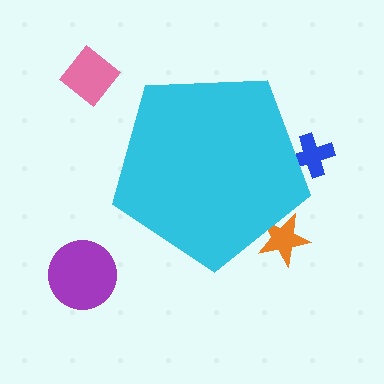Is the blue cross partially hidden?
Yes, the blue cross is partially hidden behind the cyan pentagon.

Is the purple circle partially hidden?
No, the purple circle is fully visible.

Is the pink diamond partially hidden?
No, the pink diamond is fully visible.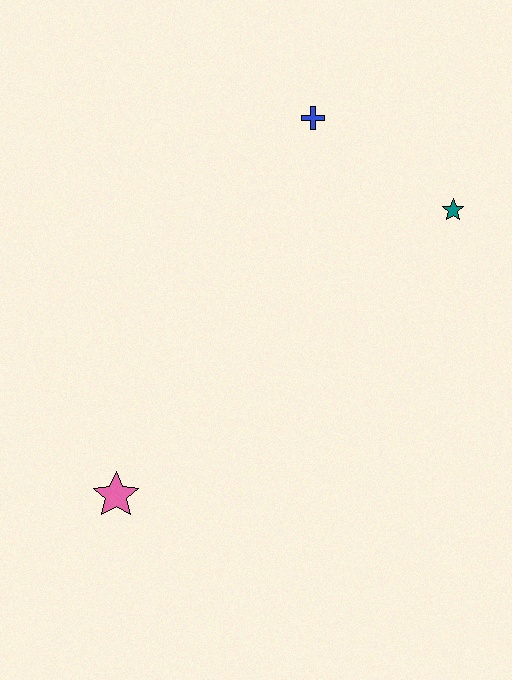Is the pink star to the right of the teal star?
No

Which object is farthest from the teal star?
The pink star is farthest from the teal star.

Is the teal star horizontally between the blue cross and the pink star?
No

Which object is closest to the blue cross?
The teal star is closest to the blue cross.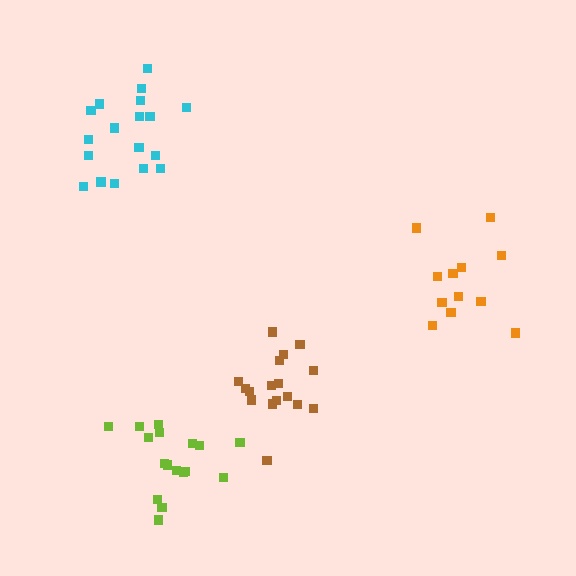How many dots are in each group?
Group 1: 17 dots, Group 2: 18 dots, Group 3: 13 dots, Group 4: 17 dots (65 total).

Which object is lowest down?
The lime cluster is bottommost.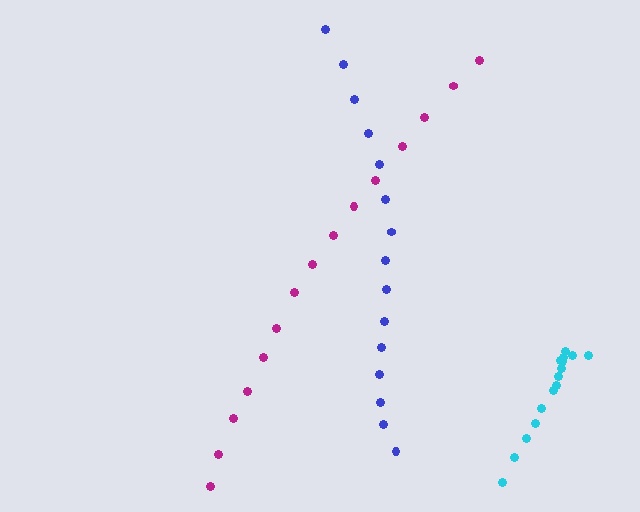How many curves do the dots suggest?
There are 3 distinct paths.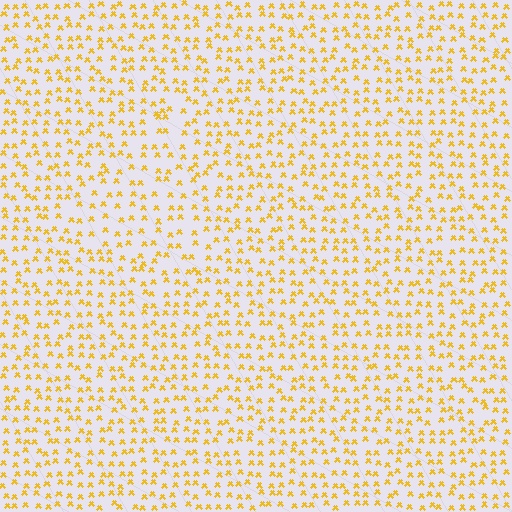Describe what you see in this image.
The image contains small yellow elements arranged at two different densities. A triangle-shaped region is visible where the elements are less densely packed than the surrounding area.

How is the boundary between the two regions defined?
The boundary is defined by a change in element density (approximately 1.4x ratio). All elements are the same color, size, and shape.